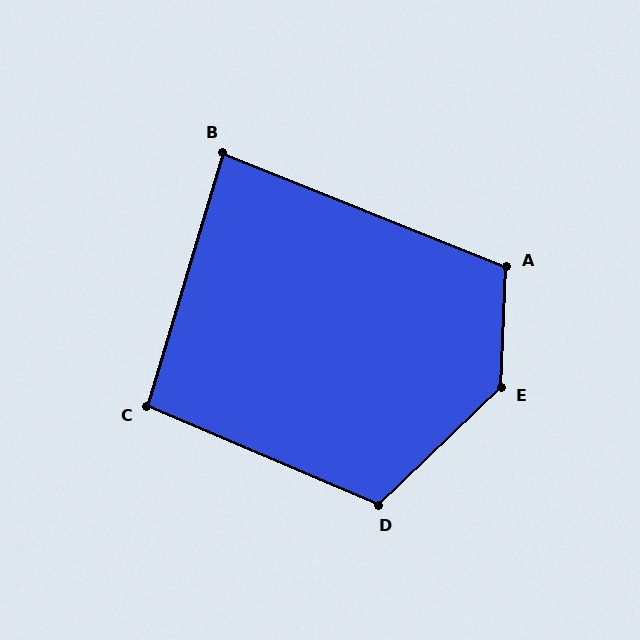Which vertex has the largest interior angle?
E, at approximately 136 degrees.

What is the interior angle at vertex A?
Approximately 110 degrees (obtuse).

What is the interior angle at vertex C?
Approximately 96 degrees (obtuse).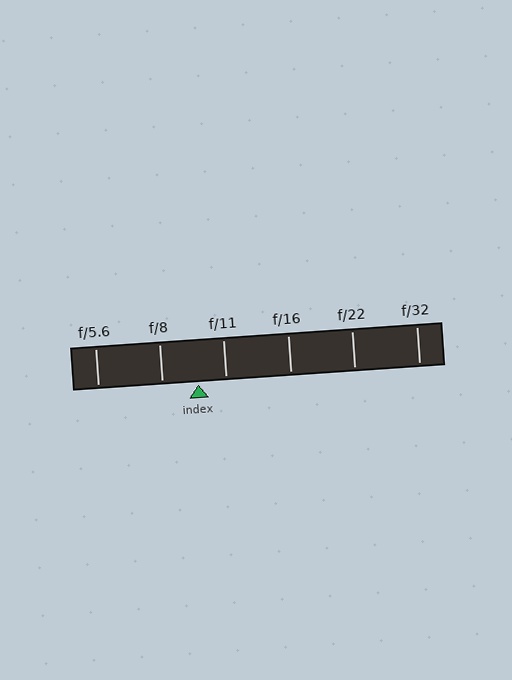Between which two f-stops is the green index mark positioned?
The index mark is between f/8 and f/11.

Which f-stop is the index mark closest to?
The index mark is closest to f/11.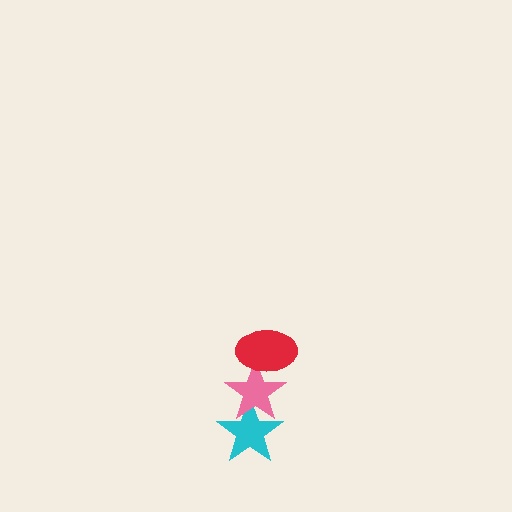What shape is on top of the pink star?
The red ellipse is on top of the pink star.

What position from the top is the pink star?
The pink star is 2nd from the top.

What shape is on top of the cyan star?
The pink star is on top of the cyan star.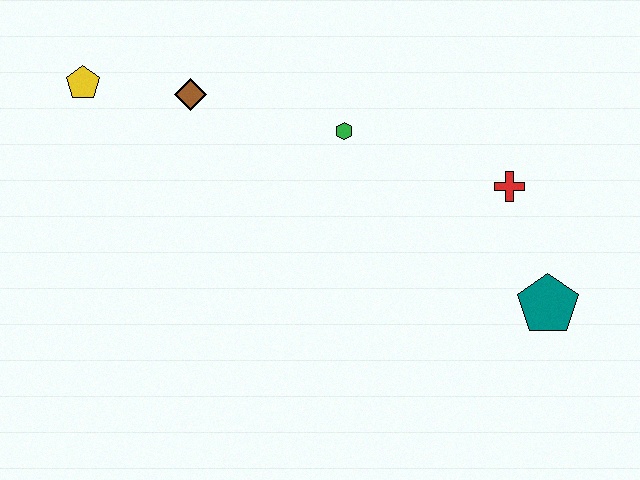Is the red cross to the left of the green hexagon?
No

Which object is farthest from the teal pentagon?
The yellow pentagon is farthest from the teal pentagon.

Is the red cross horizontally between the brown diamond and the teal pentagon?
Yes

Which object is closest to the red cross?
The teal pentagon is closest to the red cross.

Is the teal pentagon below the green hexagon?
Yes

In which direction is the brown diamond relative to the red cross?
The brown diamond is to the left of the red cross.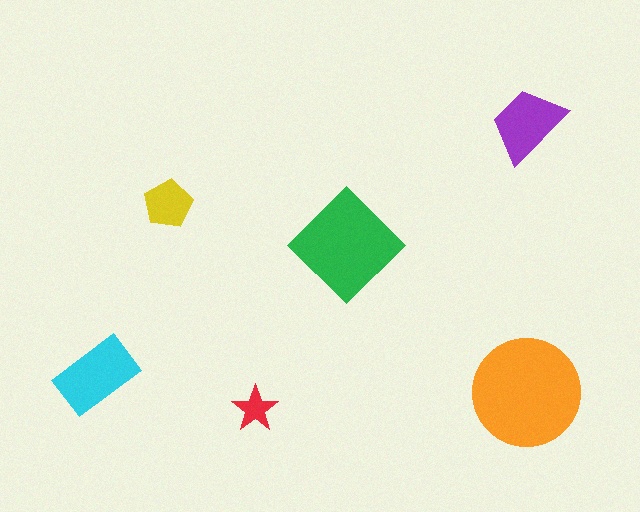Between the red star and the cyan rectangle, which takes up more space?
The cyan rectangle.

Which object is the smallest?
The red star.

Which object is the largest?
The orange circle.